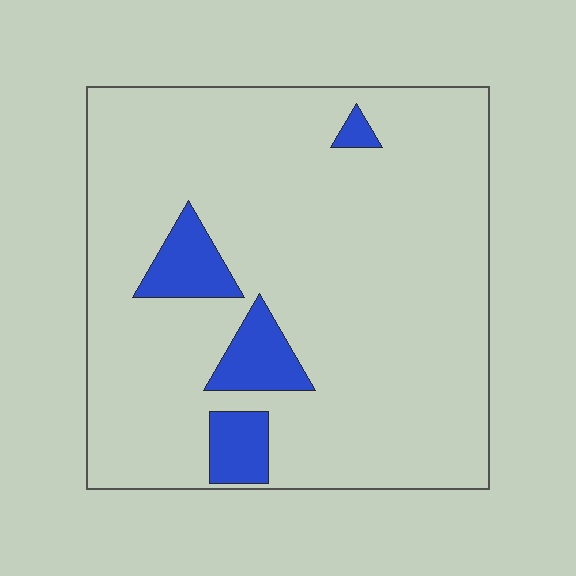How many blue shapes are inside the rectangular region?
4.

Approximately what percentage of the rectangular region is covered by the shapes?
Approximately 10%.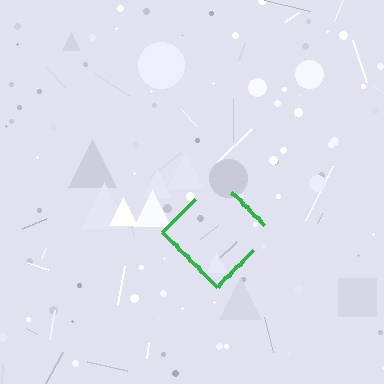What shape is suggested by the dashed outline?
The dashed outline suggests a diamond.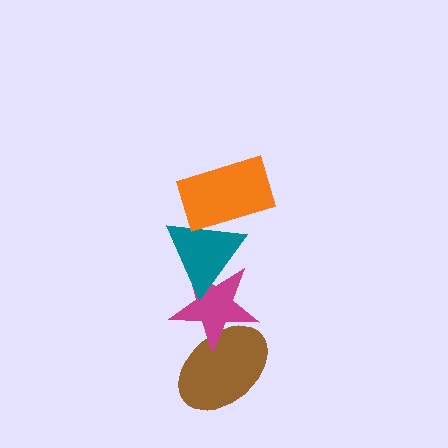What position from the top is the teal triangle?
The teal triangle is 2nd from the top.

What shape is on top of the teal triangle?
The orange rectangle is on top of the teal triangle.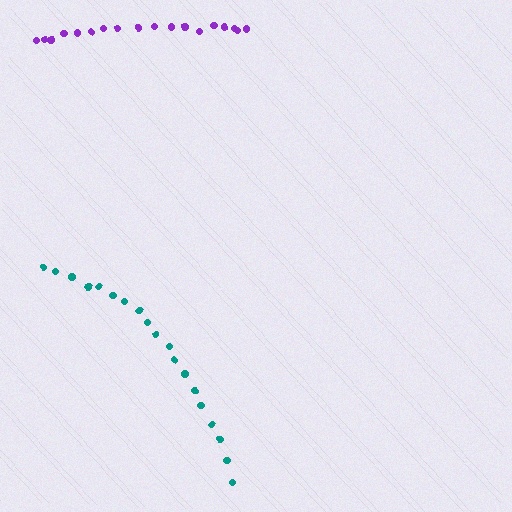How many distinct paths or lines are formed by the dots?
There are 2 distinct paths.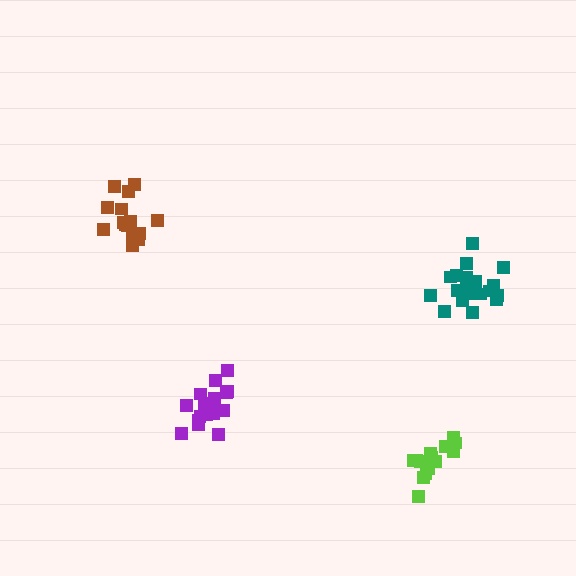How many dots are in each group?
Group 1: 18 dots, Group 2: 16 dots, Group 3: 15 dots, Group 4: 20 dots (69 total).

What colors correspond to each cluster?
The clusters are colored: purple, brown, lime, teal.